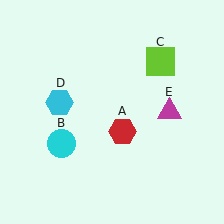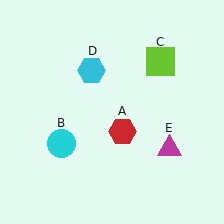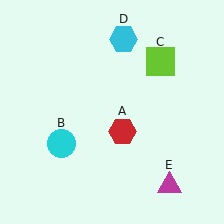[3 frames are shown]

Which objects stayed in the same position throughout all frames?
Red hexagon (object A) and cyan circle (object B) and lime square (object C) remained stationary.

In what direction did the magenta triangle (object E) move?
The magenta triangle (object E) moved down.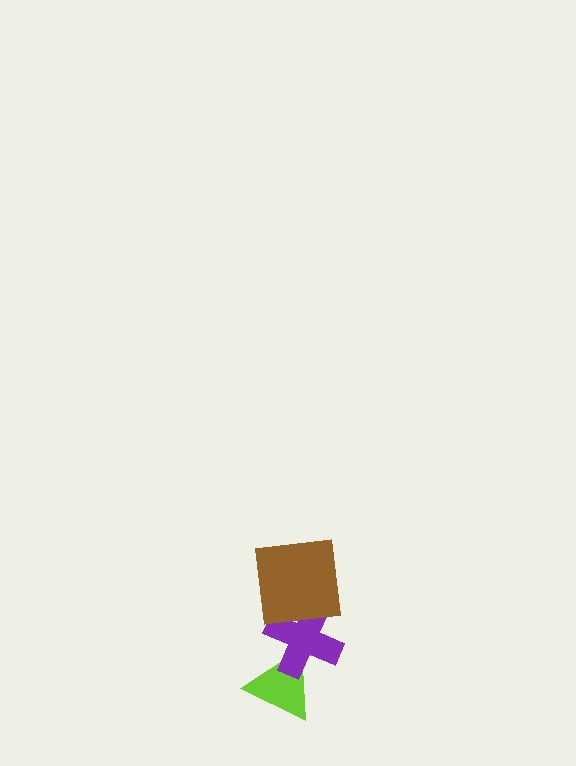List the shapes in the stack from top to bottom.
From top to bottom: the brown square, the purple cross, the lime triangle.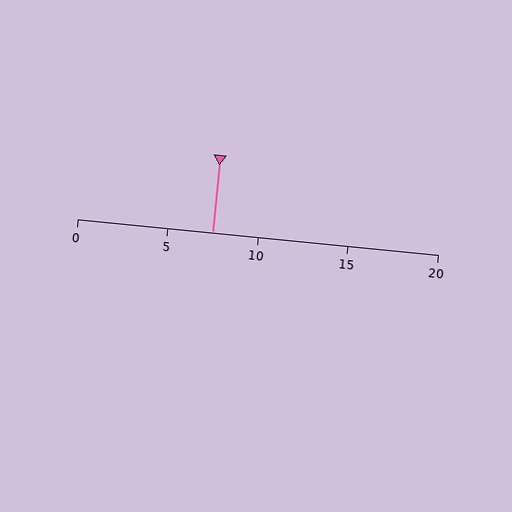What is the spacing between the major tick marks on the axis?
The major ticks are spaced 5 apart.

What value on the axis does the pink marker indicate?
The marker indicates approximately 7.5.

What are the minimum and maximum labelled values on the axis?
The axis runs from 0 to 20.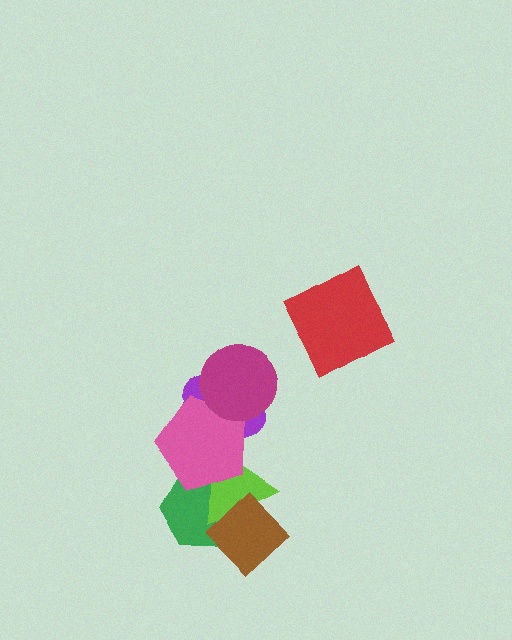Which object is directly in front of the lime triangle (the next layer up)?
The brown diamond is directly in front of the lime triangle.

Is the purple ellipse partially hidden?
Yes, it is partially covered by another shape.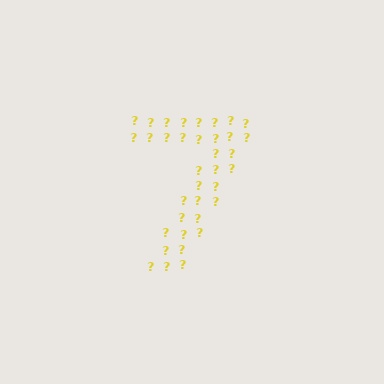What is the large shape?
The large shape is the digit 7.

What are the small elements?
The small elements are question marks.